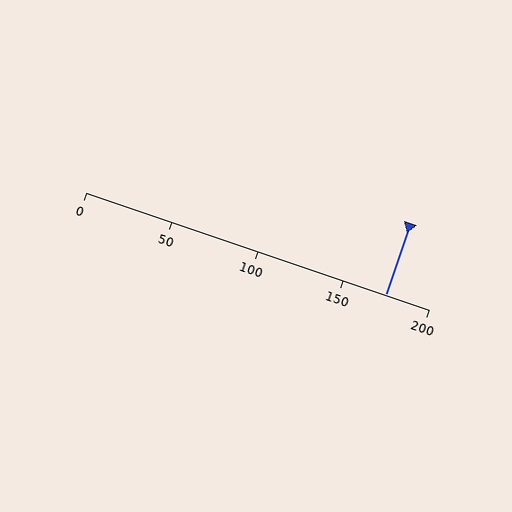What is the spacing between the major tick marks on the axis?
The major ticks are spaced 50 apart.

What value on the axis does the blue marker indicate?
The marker indicates approximately 175.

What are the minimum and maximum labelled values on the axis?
The axis runs from 0 to 200.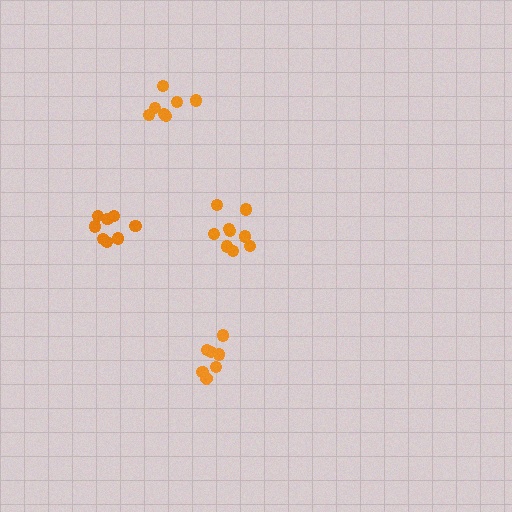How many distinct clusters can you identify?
There are 4 distinct clusters.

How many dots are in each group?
Group 1: 8 dots, Group 2: 7 dots, Group 3: 7 dots, Group 4: 9 dots (31 total).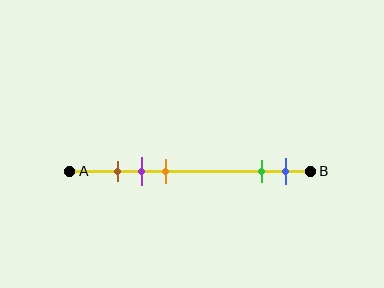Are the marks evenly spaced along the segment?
No, the marks are not evenly spaced.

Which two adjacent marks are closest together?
The brown and purple marks are the closest adjacent pair.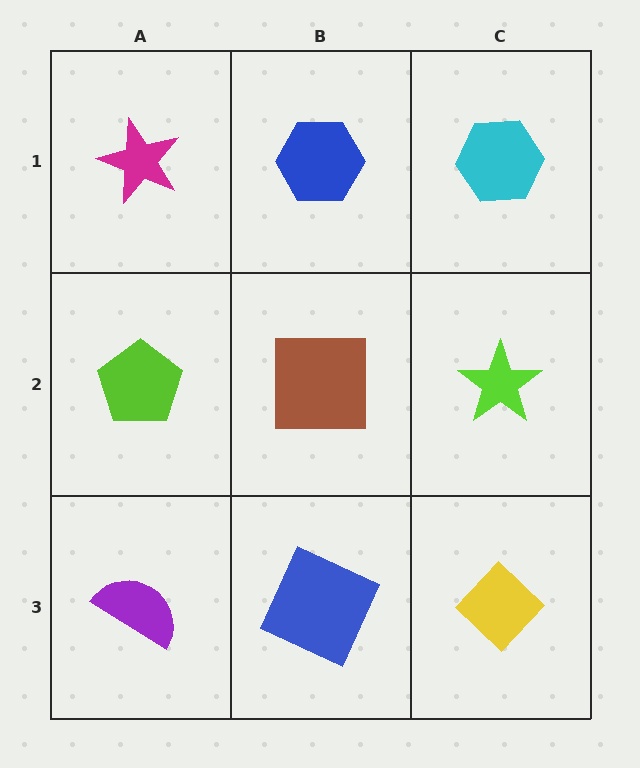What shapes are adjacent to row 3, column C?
A lime star (row 2, column C), a blue square (row 3, column B).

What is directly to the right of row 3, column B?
A yellow diamond.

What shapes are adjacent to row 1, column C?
A lime star (row 2, column C), a blue hexagon (row 1, column B).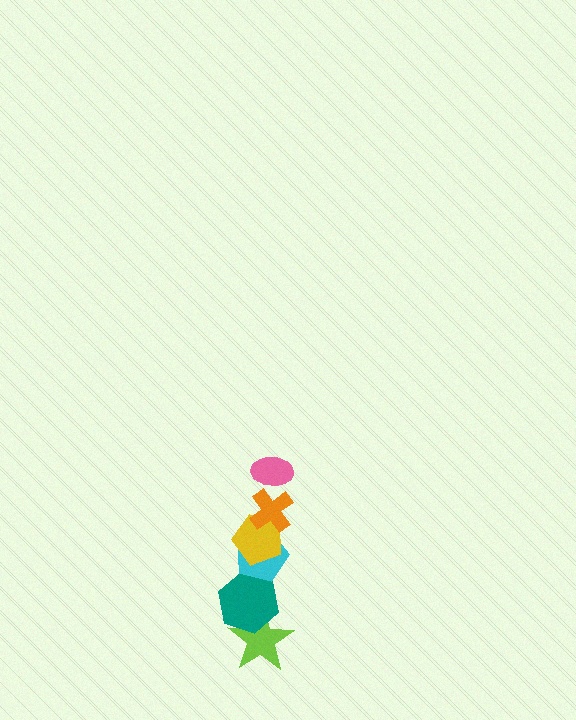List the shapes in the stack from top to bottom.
From top to bottom: the pink ellipse, the orange cross, the yellow pentagon, the cyan pentagon, the teal hexagon, the lime star.